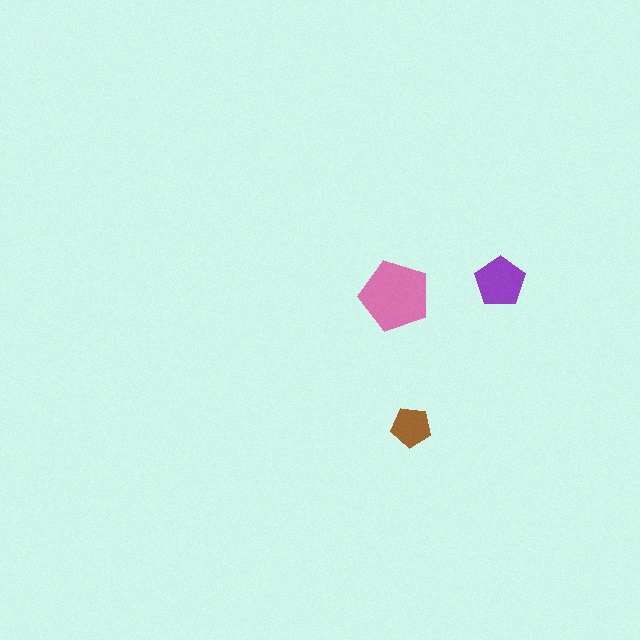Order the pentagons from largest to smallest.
the pink one, the purple one, the brown one.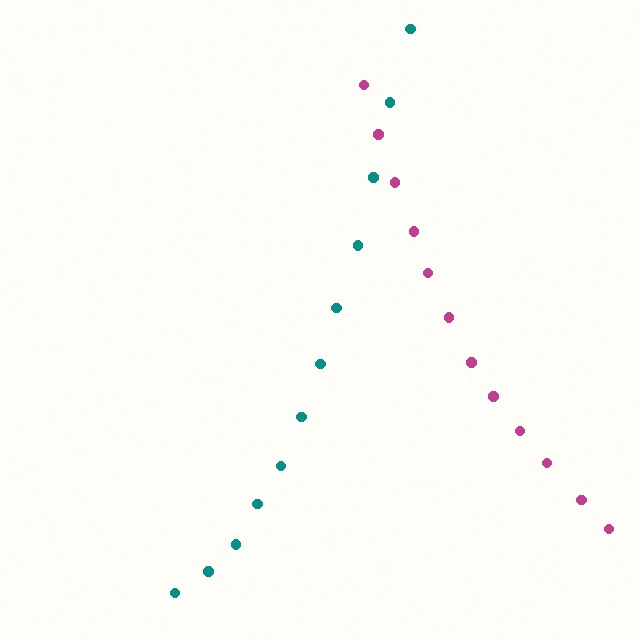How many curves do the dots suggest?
There are 2 distinct paths.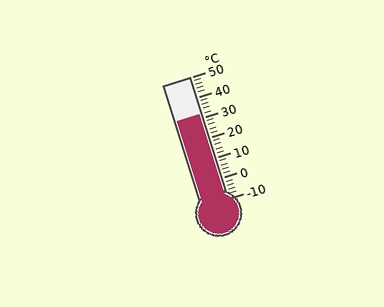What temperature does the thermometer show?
The thermometer shows approximately 32°C.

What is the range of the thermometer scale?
The thermometer scale ranges from -10°C to 50°C.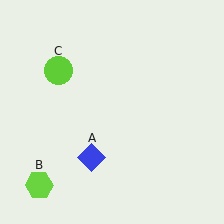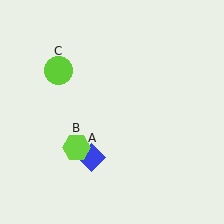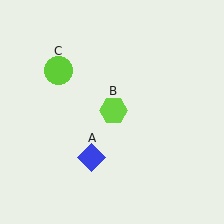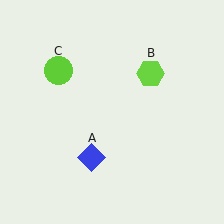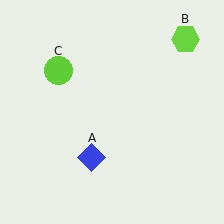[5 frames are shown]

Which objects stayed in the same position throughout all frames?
Blue diamond (object A) and lime circle (object C) remained stationary.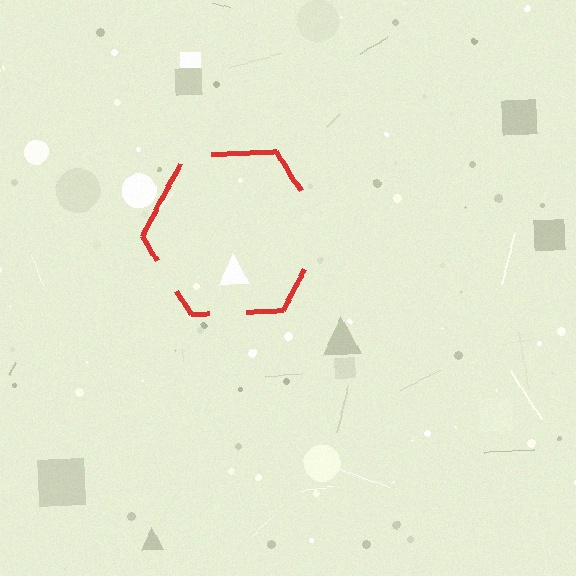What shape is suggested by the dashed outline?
The dashed outline suggests a hexagon.